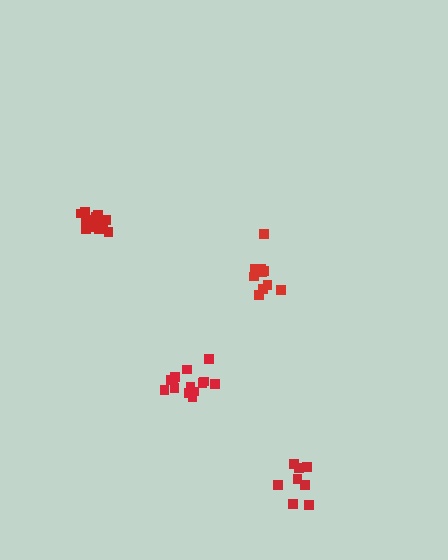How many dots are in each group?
Group 1: 14 dots, Group 2: 10 dots, Group 3: 12 dots, Group 4: 8 dots (44 total).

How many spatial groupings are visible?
There are 4 spatial groupings.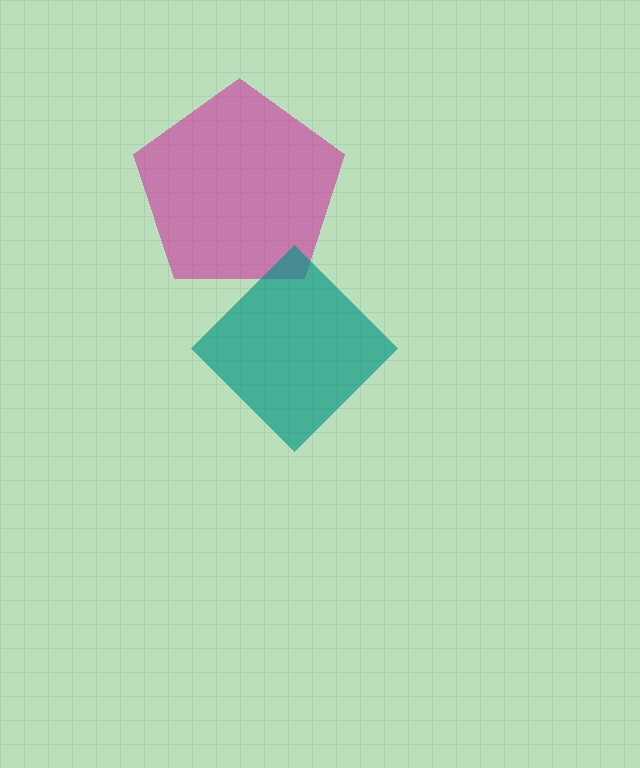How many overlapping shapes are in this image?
There are 2 overlapping shapes in the image.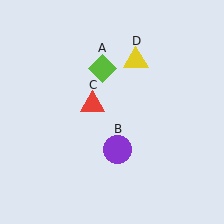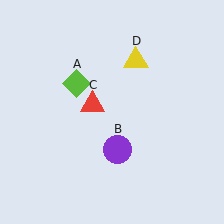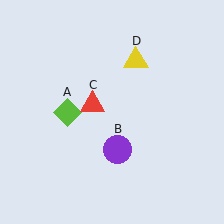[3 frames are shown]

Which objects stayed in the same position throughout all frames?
Purple circle (object B) and red triangle (object C) and yellow triangle (object D) remained stationary.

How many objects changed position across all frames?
1 object changed position: lime diamond (object A).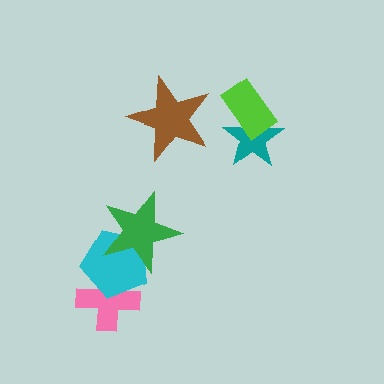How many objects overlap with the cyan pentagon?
2 objects overlap with the cyan pentagon.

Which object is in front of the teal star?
The lime rectangle is in front of the teal star.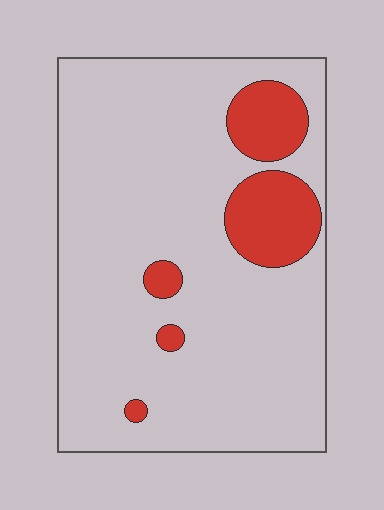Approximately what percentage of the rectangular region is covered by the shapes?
Approximately 15%.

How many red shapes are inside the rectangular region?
5.